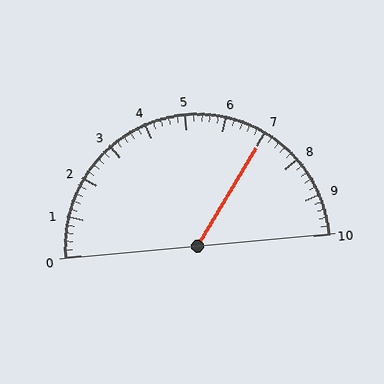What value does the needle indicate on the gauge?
The needle indicates approximately 7.0.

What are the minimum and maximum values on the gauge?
The gauge ranges from 0 to 10.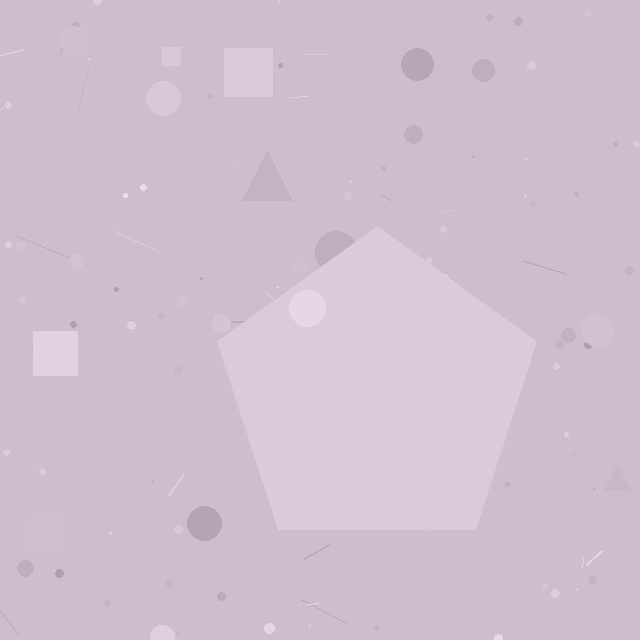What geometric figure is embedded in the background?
A pentagon is embedded in the background.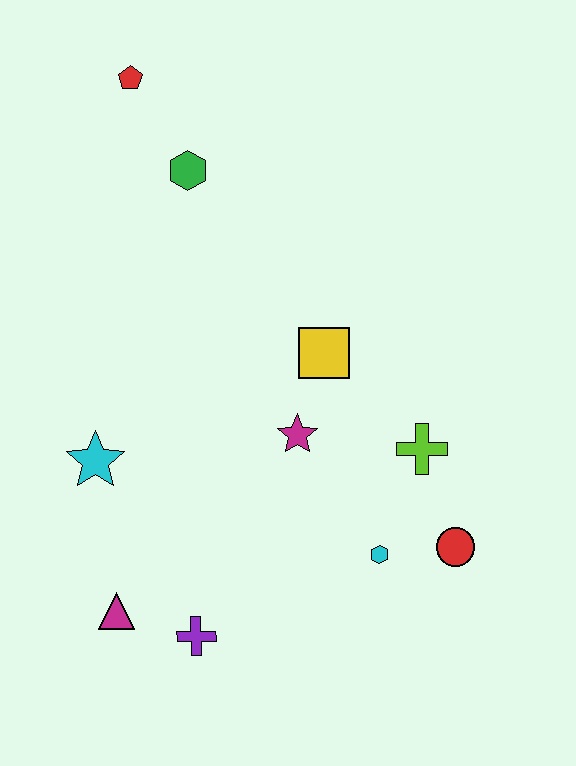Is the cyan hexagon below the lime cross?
Yes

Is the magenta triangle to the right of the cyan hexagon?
No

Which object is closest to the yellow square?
The magenta star is closest to the yellow square.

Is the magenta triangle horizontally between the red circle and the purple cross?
No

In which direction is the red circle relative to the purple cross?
The red circle is to the right of the purple cross.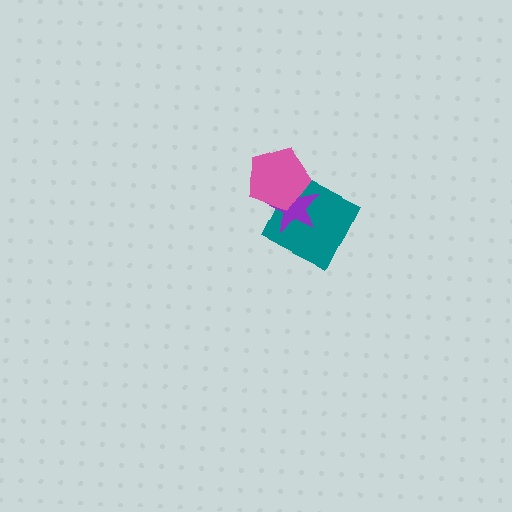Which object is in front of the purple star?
The pink pentagon is in front of the purple star.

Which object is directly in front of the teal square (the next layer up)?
The purple star is directly in front of the teal square.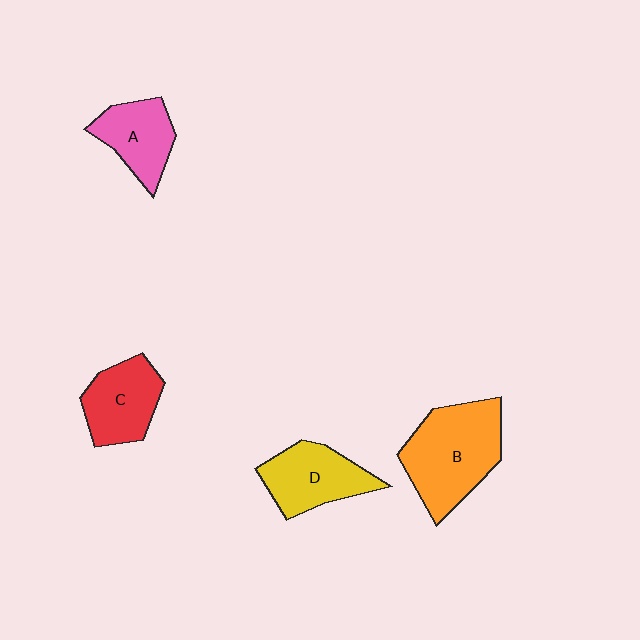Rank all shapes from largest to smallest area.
From largest to smallest: B (orange), D (yellow), C (red), A (pink).